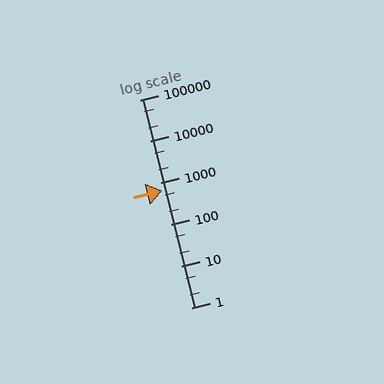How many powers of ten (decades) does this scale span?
The scale spans 5 decades, from 1 to 100000.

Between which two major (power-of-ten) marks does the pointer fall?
The pointer is between 100 and 1000.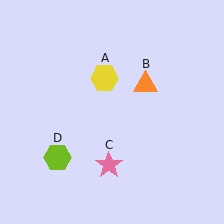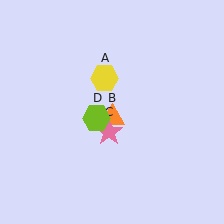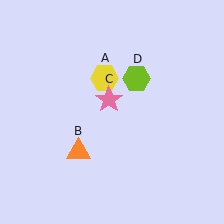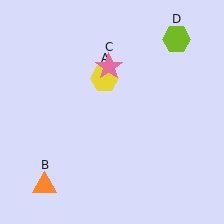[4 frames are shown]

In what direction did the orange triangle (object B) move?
The orange triangle (object B) moved down and to the left.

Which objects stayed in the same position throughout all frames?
Yellow hexagon (object A) remained stationary.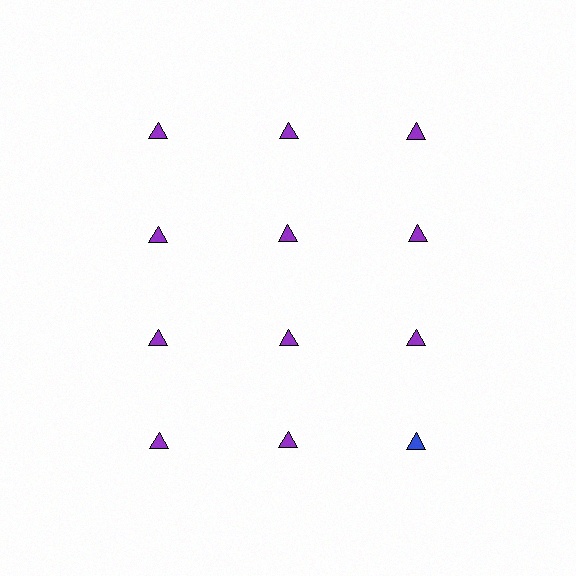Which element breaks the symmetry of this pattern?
The blue triangle in the fourth row, center column breaks the symmetry. All other shapes are purple triangles.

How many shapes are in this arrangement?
There are 12 shapes arranged in a grid pattern.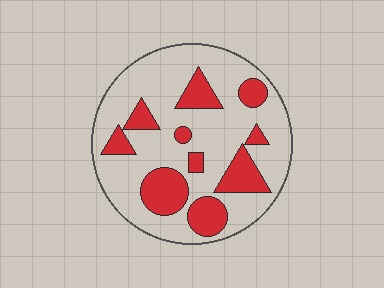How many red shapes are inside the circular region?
10.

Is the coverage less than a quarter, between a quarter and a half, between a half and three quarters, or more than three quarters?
Between a quarter and a half.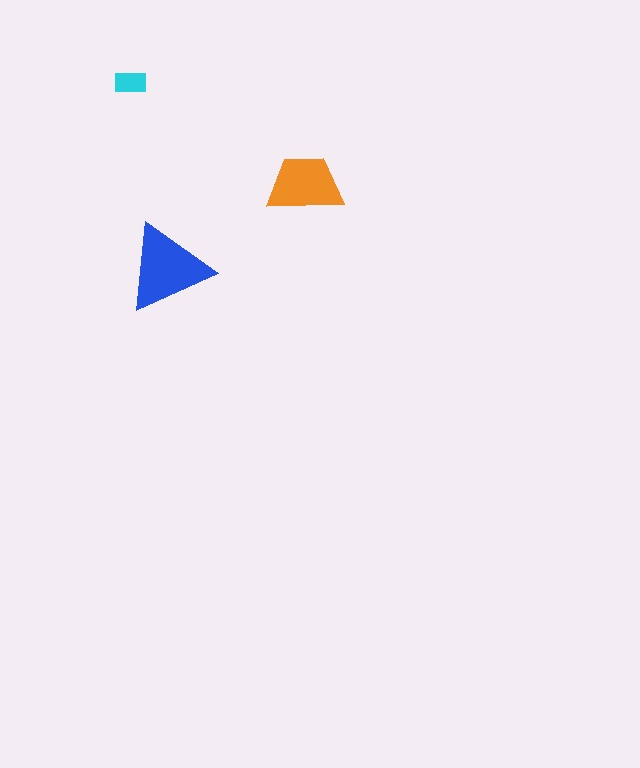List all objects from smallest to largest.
The cyan rectangle, the orange trapezoid, the blue triangle.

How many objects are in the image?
There are 3 objects in the image.